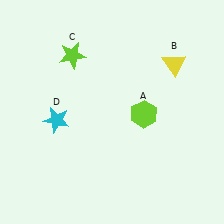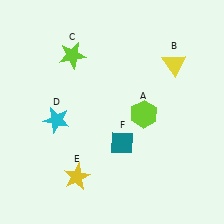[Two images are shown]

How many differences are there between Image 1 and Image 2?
There are 2 differences between the two images.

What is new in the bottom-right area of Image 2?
A teal diamond (F) was added in the bottom-right area of Image 2.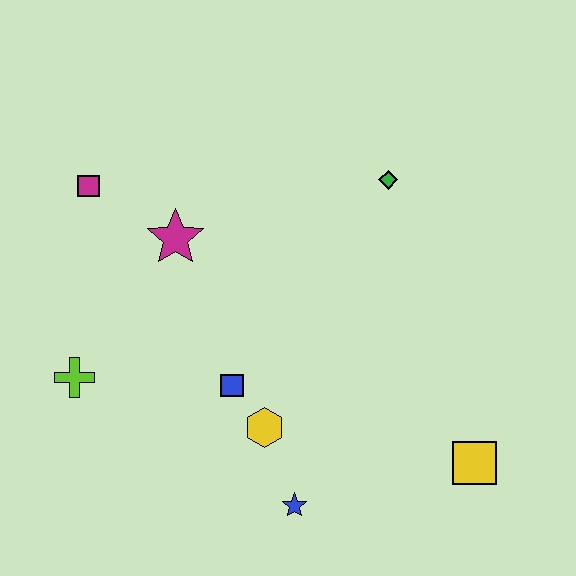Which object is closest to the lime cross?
The blue square is closest to the lime cross.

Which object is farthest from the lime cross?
The yellow square is farthest from the lime cross.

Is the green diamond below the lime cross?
No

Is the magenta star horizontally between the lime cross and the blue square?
Yes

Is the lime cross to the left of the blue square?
Yes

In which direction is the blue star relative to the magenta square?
The blue star is below the magenta square.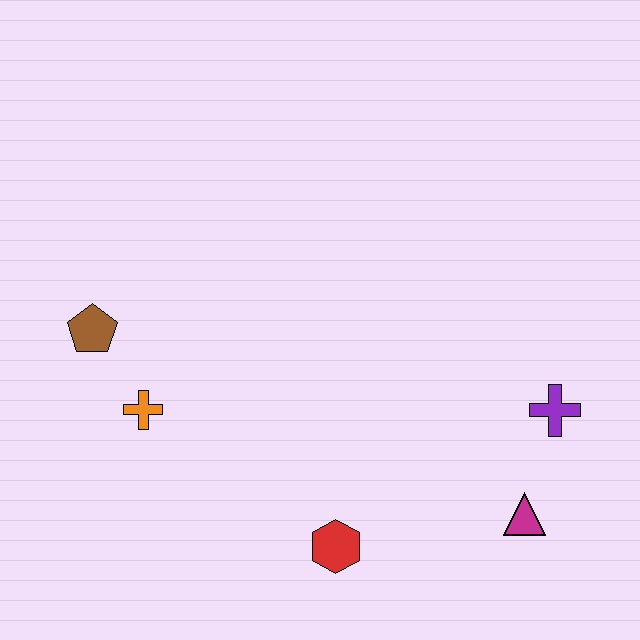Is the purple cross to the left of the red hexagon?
No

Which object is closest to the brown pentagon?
The orange cross is closest to the brown pentagon.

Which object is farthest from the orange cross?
The purple cross is farthest from the orange cross.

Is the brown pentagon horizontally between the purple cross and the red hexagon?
No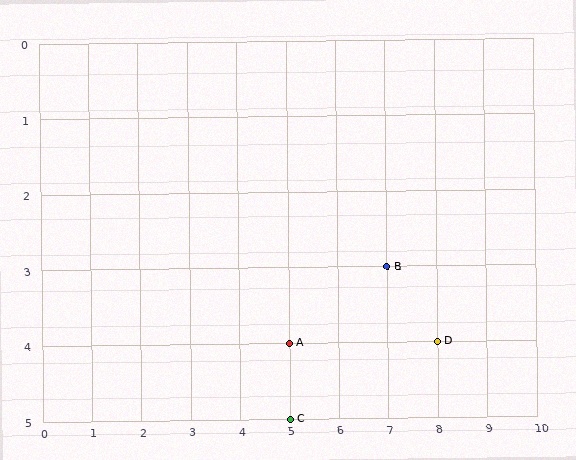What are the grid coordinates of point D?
Point D is at grid coordinates (8, 4).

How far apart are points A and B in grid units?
Points A and B are 2 columns and 1 row apart (about 2.2 grid units diagonally).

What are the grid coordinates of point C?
Point C is at grid coordinates (5, 5).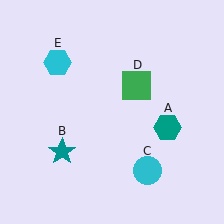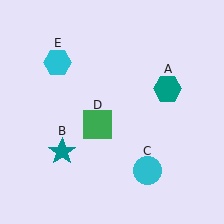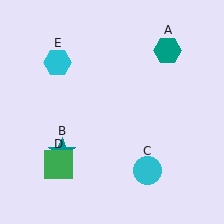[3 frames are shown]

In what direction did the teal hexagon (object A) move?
The teal hexagon (object A) moved up.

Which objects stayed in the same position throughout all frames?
Teal star (object B) and cyan circle (object C) and cyan hexagon (object E) remained stationary.